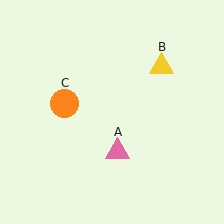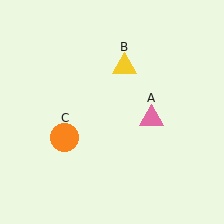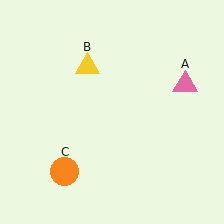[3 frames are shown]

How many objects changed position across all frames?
3 objects changed position: pink triangle (object A), yellow triangle (object B), orange circle (object C).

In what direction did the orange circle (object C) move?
The orange circle (object C) moved down.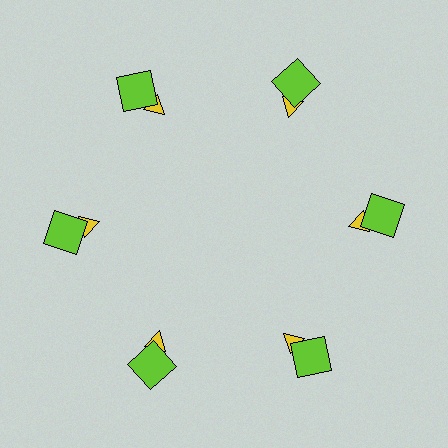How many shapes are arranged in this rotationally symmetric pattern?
There are 12 shapes, arranged in 6 groups of 2.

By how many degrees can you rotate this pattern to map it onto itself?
The pattern maps onto itself every 60 degrees of rotation.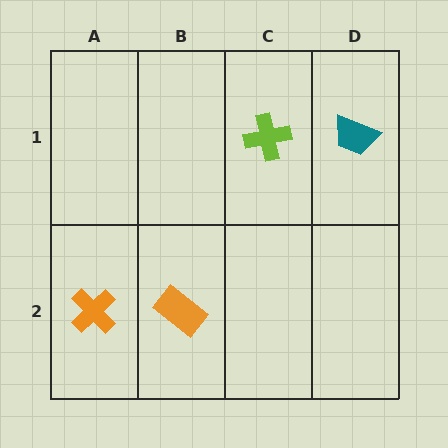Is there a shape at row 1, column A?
No, that cell is empty.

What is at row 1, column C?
A lime cross.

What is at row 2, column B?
An orange rectangle.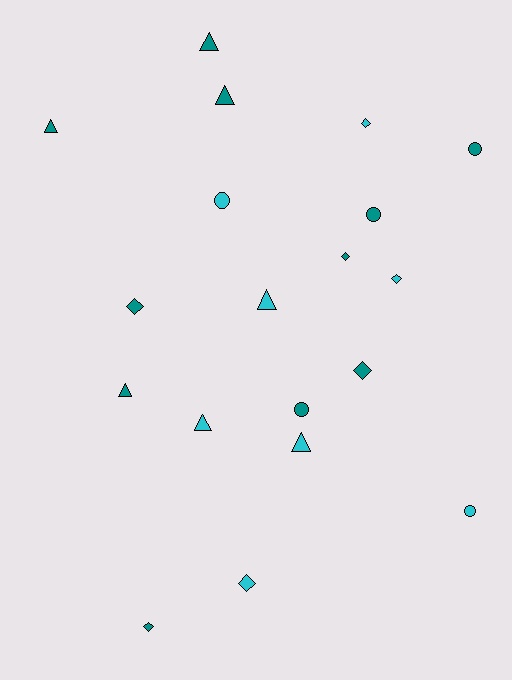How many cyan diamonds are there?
There are 3 cyan diamonds.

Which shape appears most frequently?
Diamond, with 7 objects.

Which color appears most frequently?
Teal, with 11 objects.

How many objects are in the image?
There are 19 objects.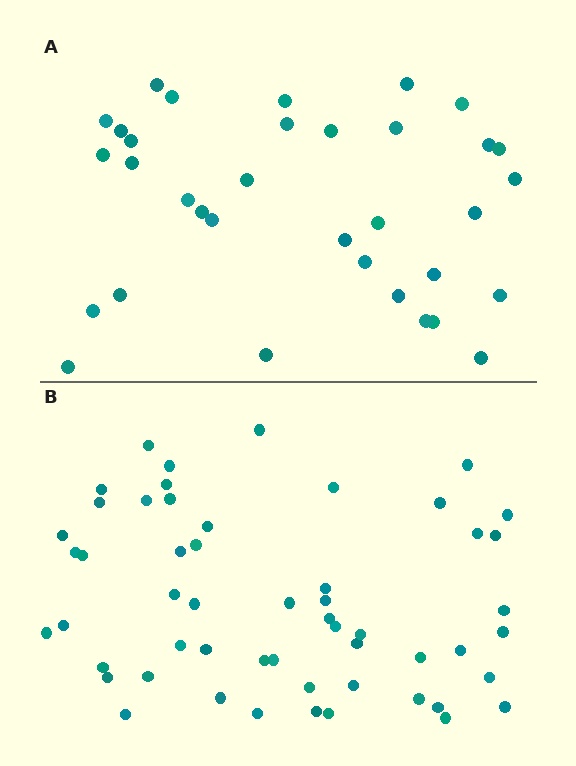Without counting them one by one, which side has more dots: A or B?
Region B (the bottom region) has more dots.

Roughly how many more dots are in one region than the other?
Region B has approximately 20 more dots than region A.